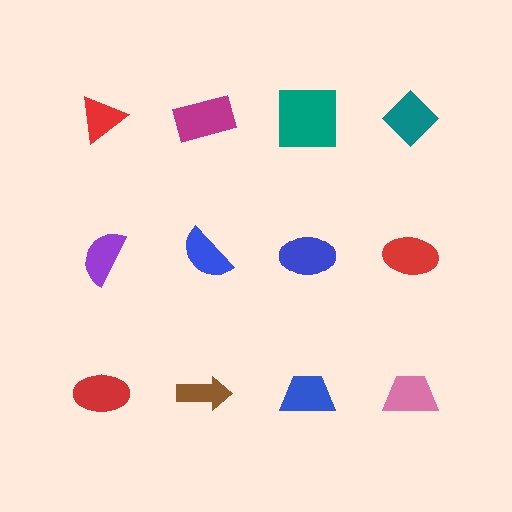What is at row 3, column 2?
A brown arrow.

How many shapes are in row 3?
4 shapes.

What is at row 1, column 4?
A teal diamond.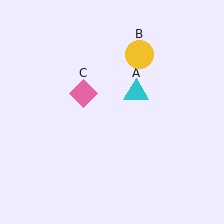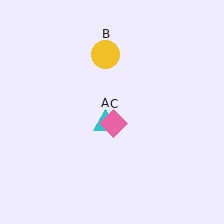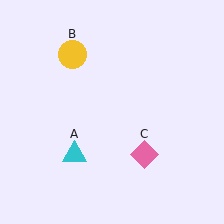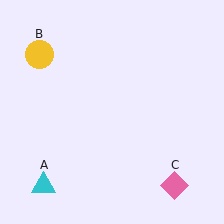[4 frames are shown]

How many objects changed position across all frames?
3 objects changed position: cyan triangle (object A), yellow circle (object B), pink diamond (object C).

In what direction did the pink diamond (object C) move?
The pink diamond (object C) moved down and to the right.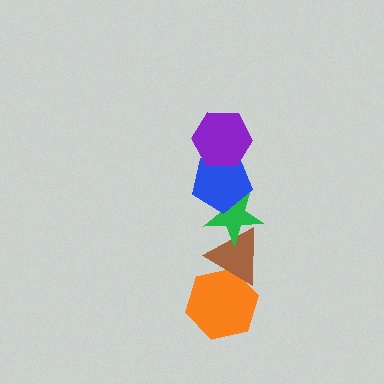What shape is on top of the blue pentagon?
The purple hexagon is on top of the blue pentagon.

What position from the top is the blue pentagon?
The blue pentagon is 2nd from the top.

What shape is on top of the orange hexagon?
The brown triangle is on top of the orange hexagon.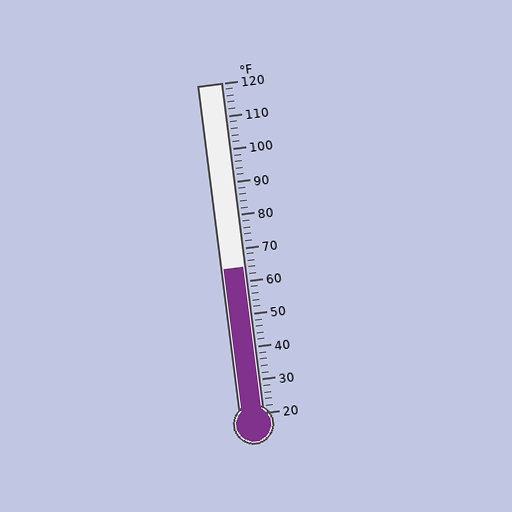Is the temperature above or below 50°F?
The temperature is above 50°F.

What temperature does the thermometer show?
The thermometer shows approximately 64°F.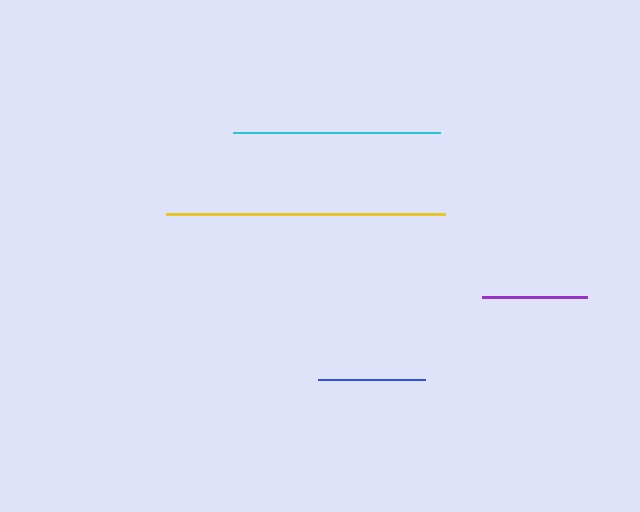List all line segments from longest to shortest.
From longest to shortest: yellow, cyan, blue, purple.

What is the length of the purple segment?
The purple segment is approximately 105 pixels long.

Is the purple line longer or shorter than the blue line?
The blue line is longer than the purple line.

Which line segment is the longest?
The yellow line is the longest at approximately 279 pixels.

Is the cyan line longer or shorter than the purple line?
The cyan line is longer than the purple line.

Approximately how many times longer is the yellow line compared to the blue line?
The yellow line is approximately 2.6 times the length of the blue line.